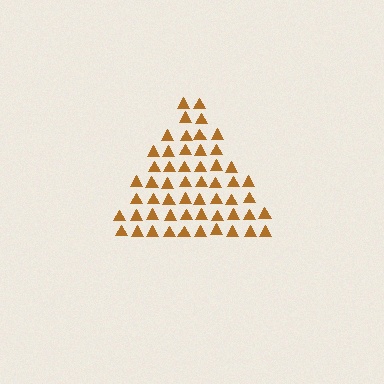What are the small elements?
The small elements are triangles.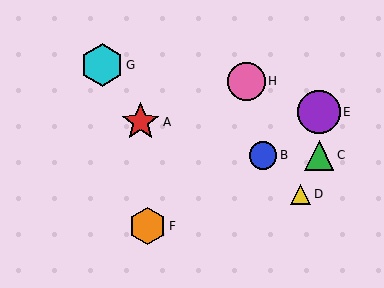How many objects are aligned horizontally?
2 objects (B, C) are aligned horizontally.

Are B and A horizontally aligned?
No, B is at y≈155 and A is at y≈122.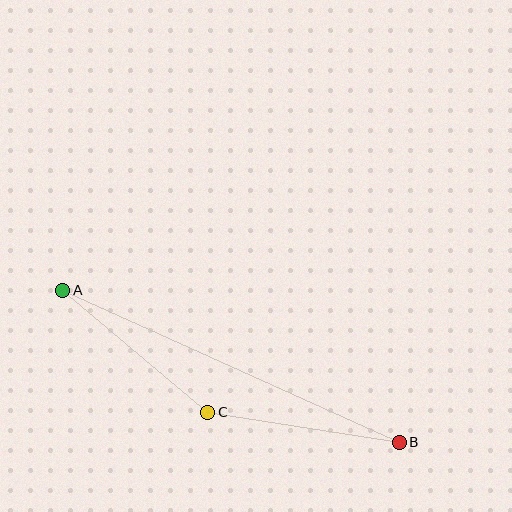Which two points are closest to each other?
Points A and C are closest to each other.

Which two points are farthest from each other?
Points A and B are farthest from each other.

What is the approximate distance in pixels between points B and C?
The distance between B and C is approximately 194 pixels.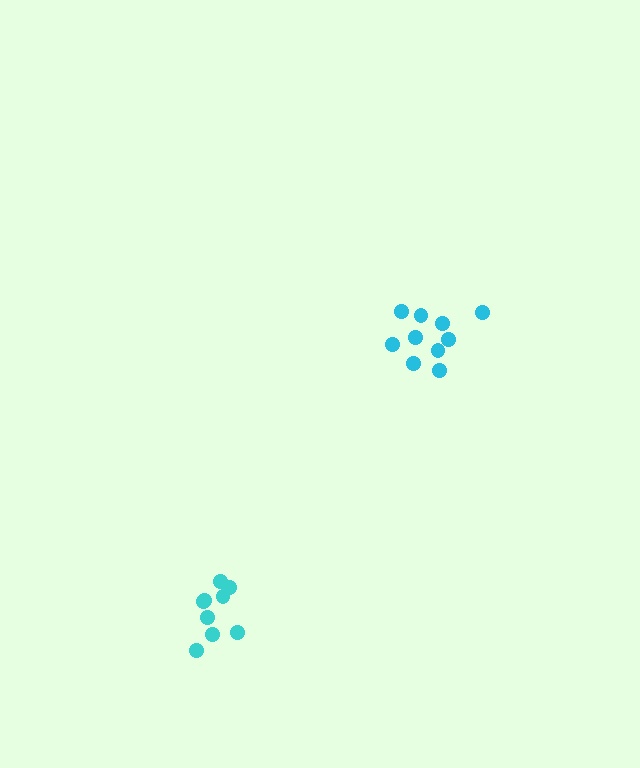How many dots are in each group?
Group 1: 10 dots, Group 2: 9 dots (19 total).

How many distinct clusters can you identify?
There are 2 distinct clusters.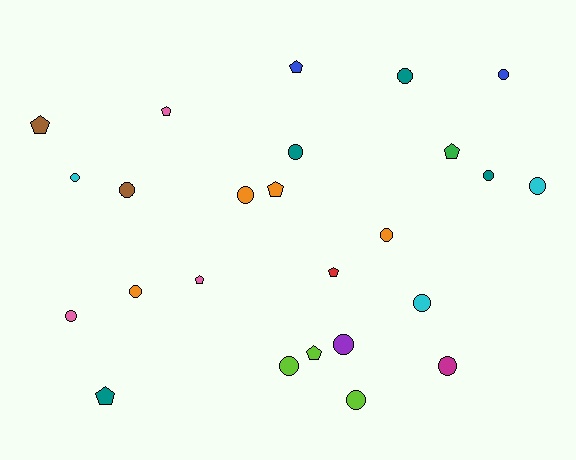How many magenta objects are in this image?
There is 1 magenta object.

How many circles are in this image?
There are 16 circles.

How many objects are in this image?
There are 25 objects.